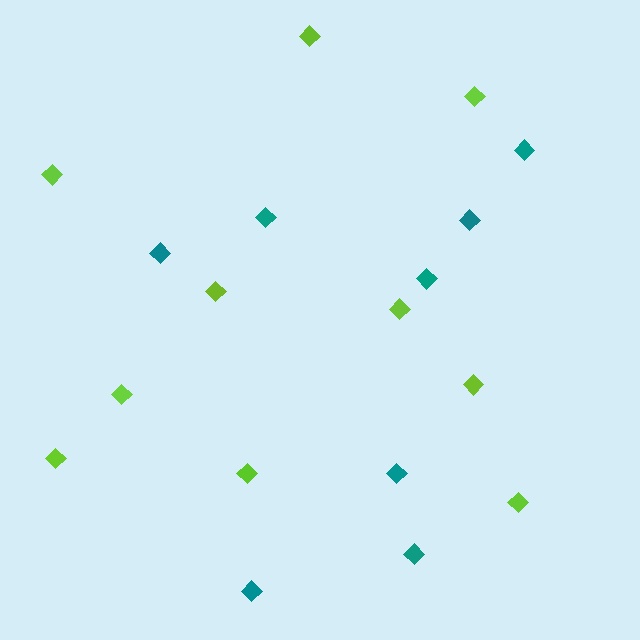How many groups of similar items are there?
There are 2 groups: one group of lime diamonds (10) and one group of teal diamonds (8).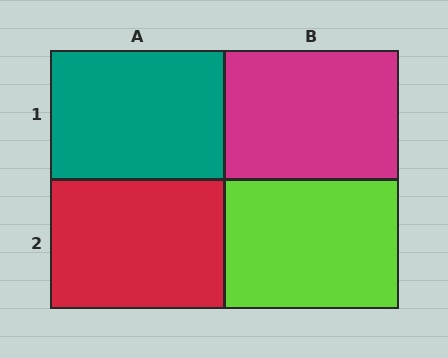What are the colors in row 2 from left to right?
Red, lime.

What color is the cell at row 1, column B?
Magenta.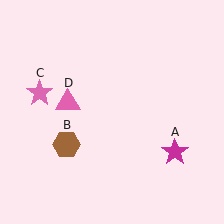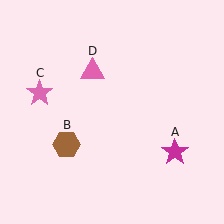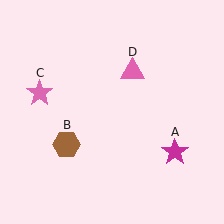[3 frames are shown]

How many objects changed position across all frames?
1 object changed position: pink triangle (object D).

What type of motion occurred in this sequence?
The pink triangle (object D) rotated clockwise around the center of the scene.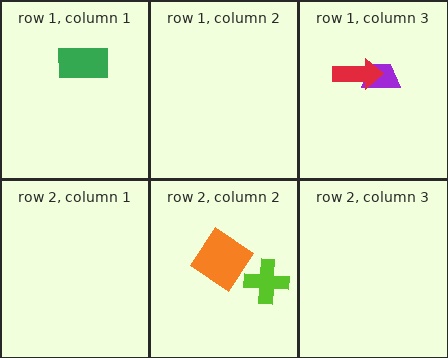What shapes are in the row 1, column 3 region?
The purple trapezoid, the red arrow.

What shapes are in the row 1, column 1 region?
The green rectangle.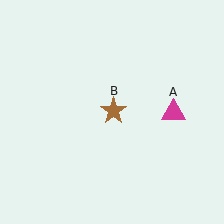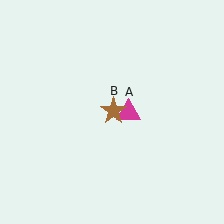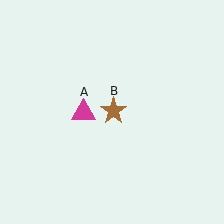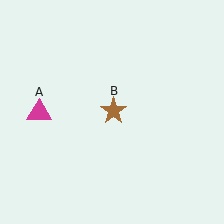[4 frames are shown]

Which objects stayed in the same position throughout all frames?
Brown star (object B) remained stationary.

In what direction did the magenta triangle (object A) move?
The magenta triangle (object A) moved left.